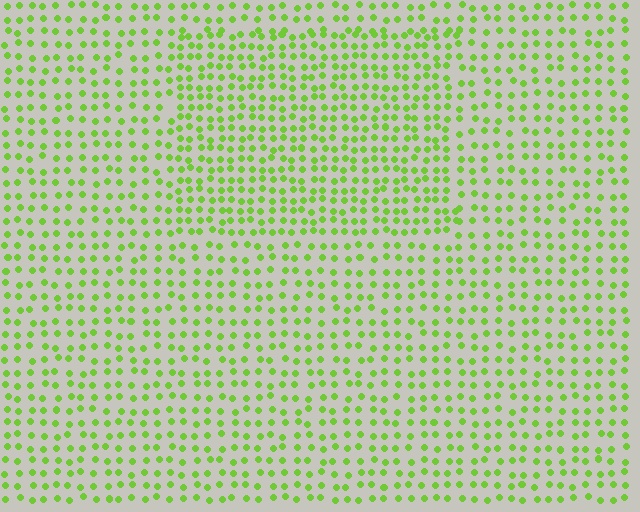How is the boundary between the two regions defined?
The boundary is defined by a change in element density (approximately 1.5x ratio). All elements are the same color, size, and shape.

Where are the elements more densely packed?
The elements are more densely packed inside the rectangle boundary.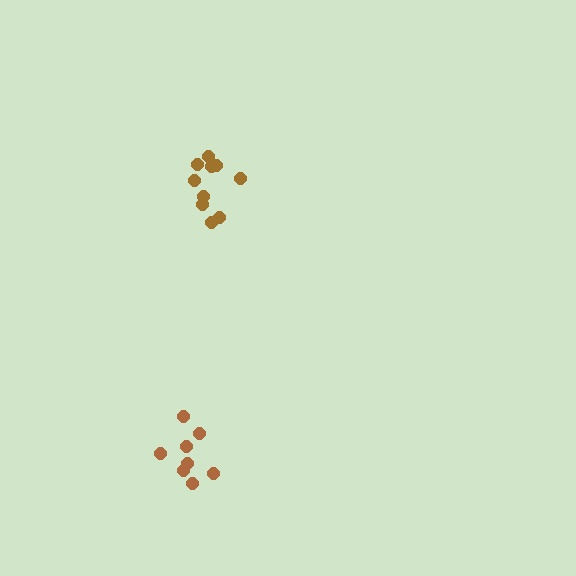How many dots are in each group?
Group 1: 8 dots, Group 2: 10 dots (18 total).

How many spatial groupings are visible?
There are 2 spatial groupings.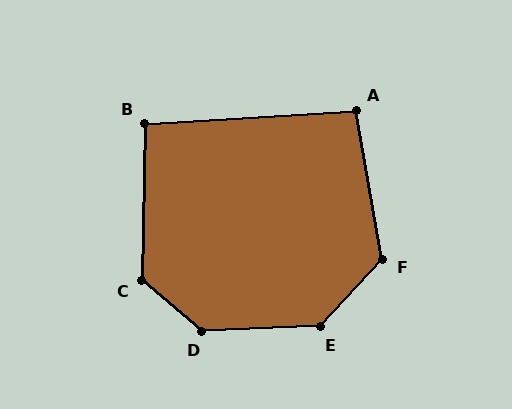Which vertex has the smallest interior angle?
B, at approximately 95 degrees.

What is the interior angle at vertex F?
Approximately 127 degrees (obtuse).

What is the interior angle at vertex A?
Approximately 96 degrees (obtuse).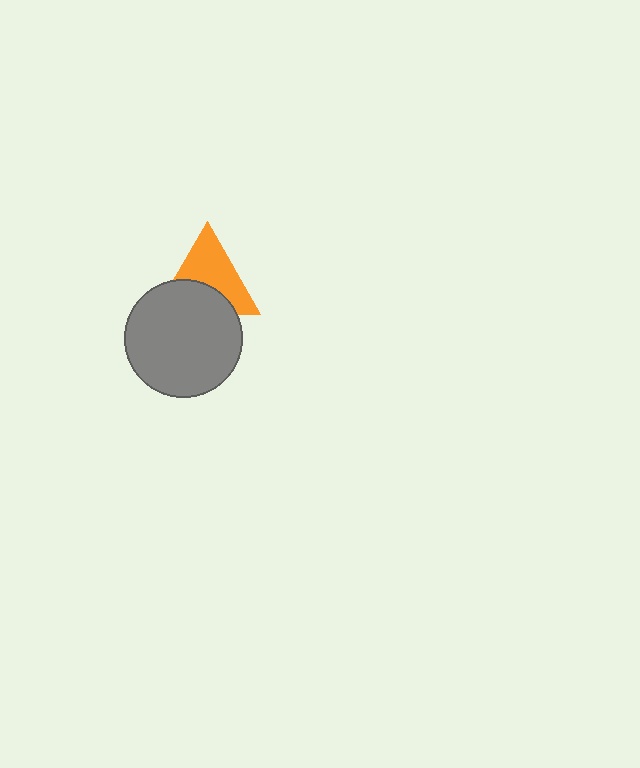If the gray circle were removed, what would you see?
You would see the complete orange triangle.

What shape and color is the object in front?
The object in front is a gray circle.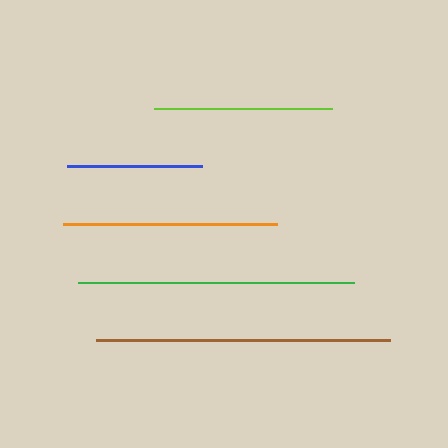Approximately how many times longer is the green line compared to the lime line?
The green line is approximately 1.6 times the length of the lime line.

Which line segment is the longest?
The brown line is the longest at approximately 294 pixels.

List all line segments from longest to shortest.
From longest to shortest: brown, green, orange, lime, blue.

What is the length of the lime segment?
The lime segment is approximately 178 pixels long.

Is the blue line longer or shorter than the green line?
The green line is longer than the blue line.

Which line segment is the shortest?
The blue line is the shortest at approximately 134 pixels.